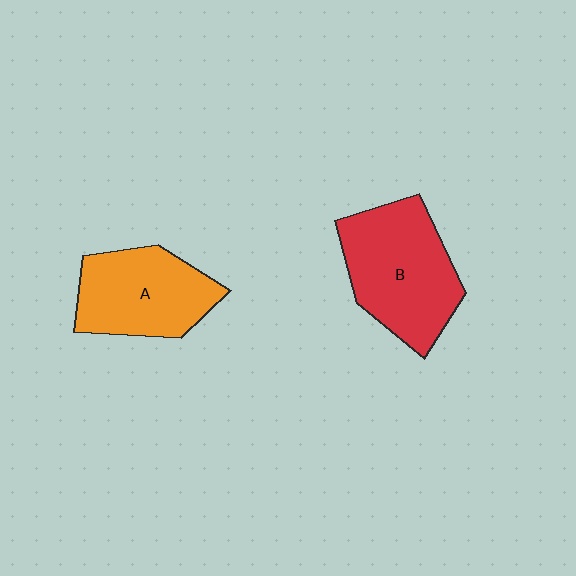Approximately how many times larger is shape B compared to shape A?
Approximately 1.2 times.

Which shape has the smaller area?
Shape A (orange).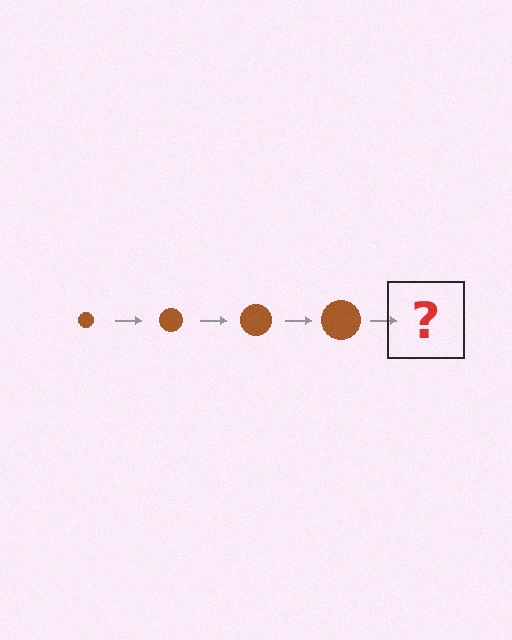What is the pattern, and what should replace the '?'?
The pattern is that the circle gets progressively larger each step. The '?' should be a brown circle, larger than the previous one.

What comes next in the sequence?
The next element should be a brown circle, larger than the previous one.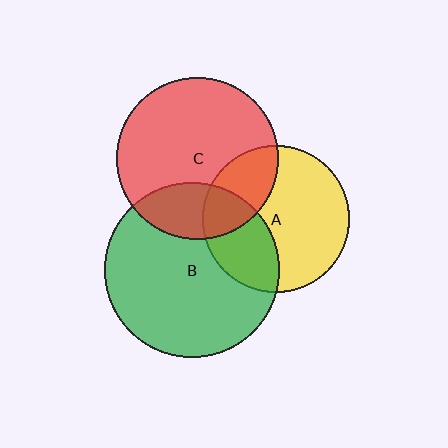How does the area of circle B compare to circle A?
Approximately 1.4 times.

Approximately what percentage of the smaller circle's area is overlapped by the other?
Approximately 25%.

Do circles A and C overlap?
Yes.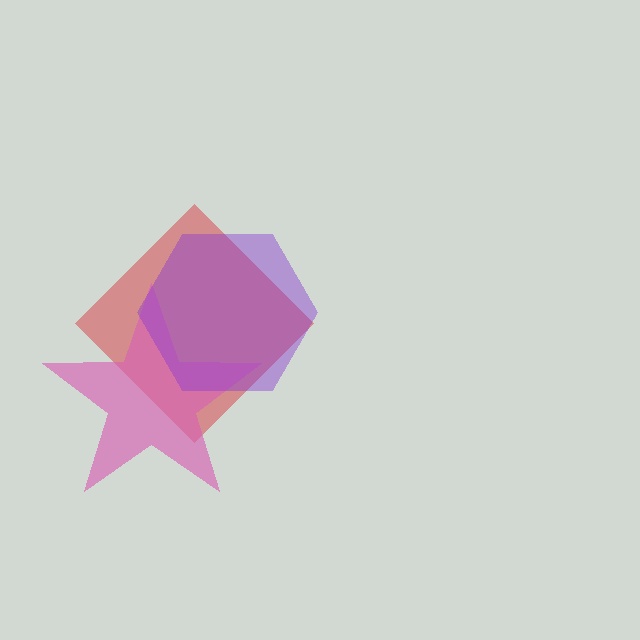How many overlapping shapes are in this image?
There are 3 overlapping shapes in the image.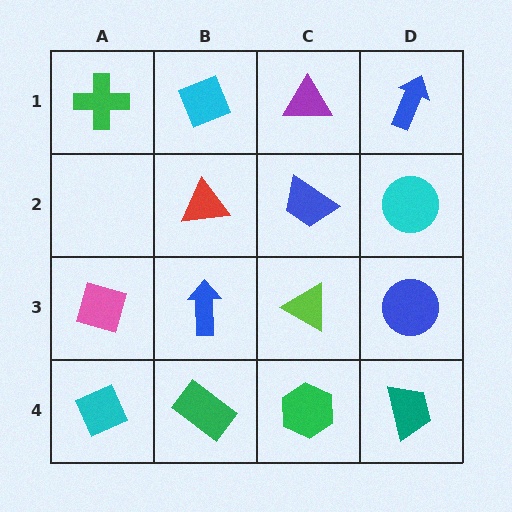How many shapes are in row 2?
3 shapes.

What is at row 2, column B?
A red triangle.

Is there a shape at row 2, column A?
No, that cell is empty.